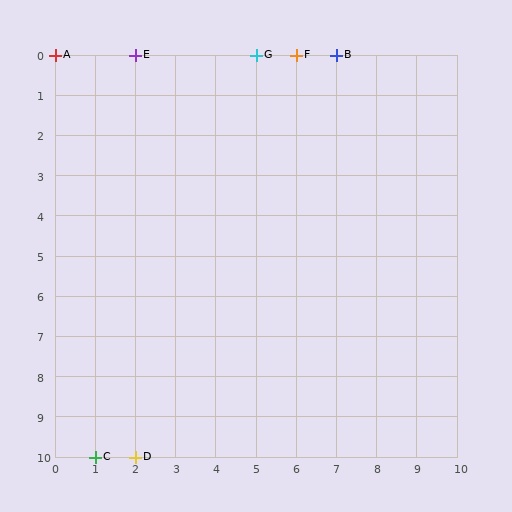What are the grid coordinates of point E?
Point E is at grid coordinates (2, 0).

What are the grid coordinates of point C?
Point C is at grid coordinates (1, 10).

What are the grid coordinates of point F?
Point F is at grid coordinates (6, 0).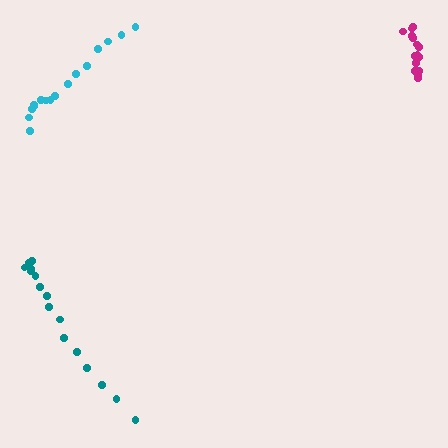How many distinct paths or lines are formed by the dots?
There are 3 distinct paths.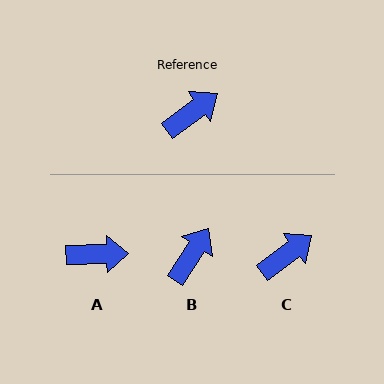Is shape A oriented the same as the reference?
No, it is off by about 35 degrees.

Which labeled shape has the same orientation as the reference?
C.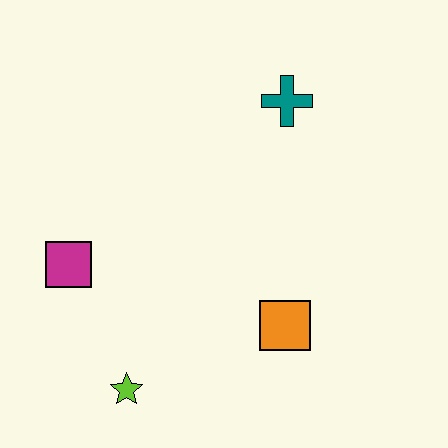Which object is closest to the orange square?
The lime star is closest to the orange square.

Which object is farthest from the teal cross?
The lime star is farthest from the teal cross.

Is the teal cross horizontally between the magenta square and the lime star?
No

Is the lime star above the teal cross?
No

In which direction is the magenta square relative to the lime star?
The magenta square is above the lime star.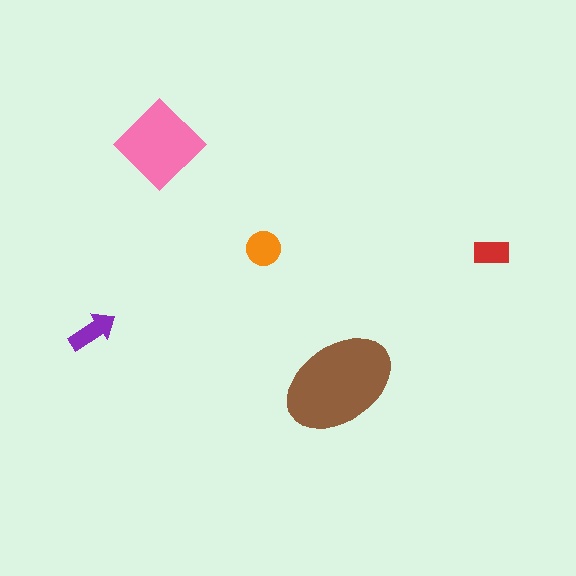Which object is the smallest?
The red rectangle.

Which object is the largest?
The brown ellipse.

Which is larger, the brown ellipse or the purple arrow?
The brown ellipse.